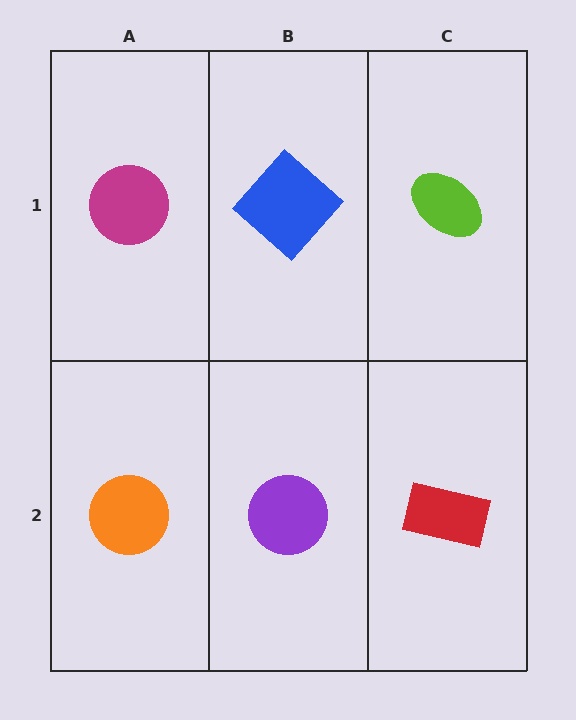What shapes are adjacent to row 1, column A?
An orange circle (row 2, column A), a blue diamond (row 1, column B).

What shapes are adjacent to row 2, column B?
A blue diamond (row 1, column B), an orange circle (row 2, column A), a red rectangle (row 2, column C).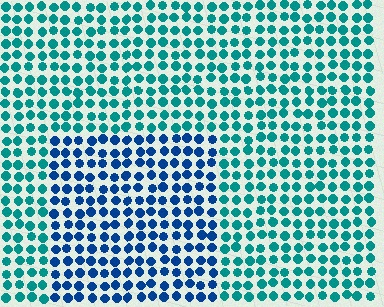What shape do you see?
I see a rectangle.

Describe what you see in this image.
The image is filled with small teal elements in a uniform arrangement. A rectangle-shaped region is visible where the elements are tinted to a slightly different hue, forming a subtle color boundary.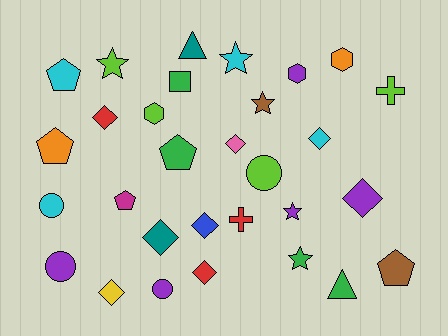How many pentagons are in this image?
There are 5 pentagons.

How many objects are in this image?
There are 30 objects.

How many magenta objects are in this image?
There is 1 magenta object.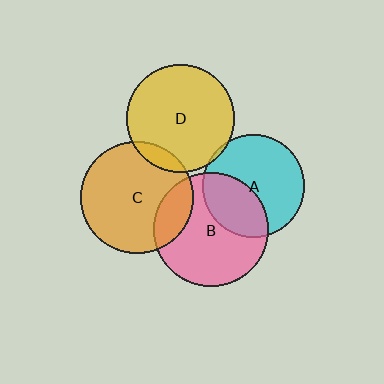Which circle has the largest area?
Circle B (pink).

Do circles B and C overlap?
Yes.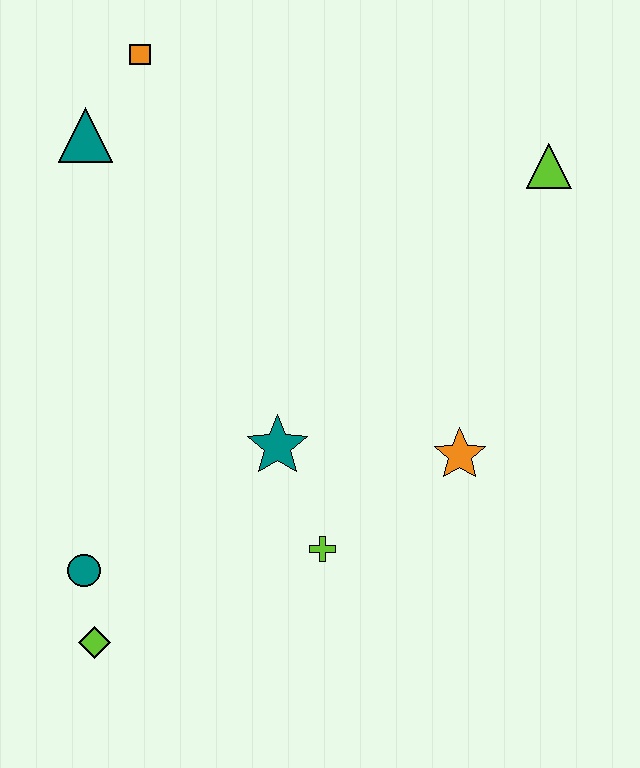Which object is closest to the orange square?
The teal triangle is closest to the orange square.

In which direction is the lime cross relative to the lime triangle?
The lime cross is below the lime triangle.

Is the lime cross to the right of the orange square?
Yes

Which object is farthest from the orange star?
The orange square is farthest from the orange star.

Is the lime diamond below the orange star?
Yes